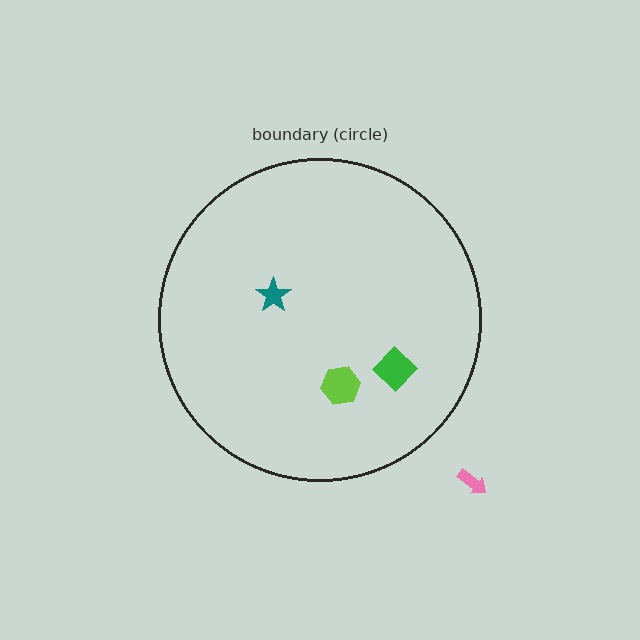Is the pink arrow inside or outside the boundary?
Outside.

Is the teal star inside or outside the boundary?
Inside.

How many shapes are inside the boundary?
3 inside, 1 outside.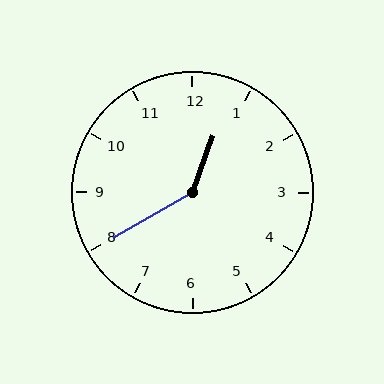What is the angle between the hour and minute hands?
Approximately 140 degrees.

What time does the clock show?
12:40.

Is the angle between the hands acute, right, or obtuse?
It is obtuse.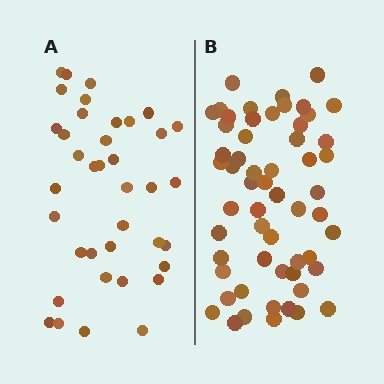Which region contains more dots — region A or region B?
Region B (the right region) has more dots.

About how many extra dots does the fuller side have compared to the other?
Region B has approximately 20 more dots than region A.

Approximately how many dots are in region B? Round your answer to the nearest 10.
About 60 dots. (The exact count is 57, which rounds to 60.)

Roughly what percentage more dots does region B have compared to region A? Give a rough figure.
About 50% more.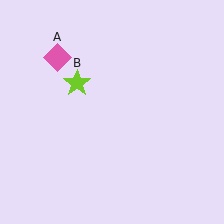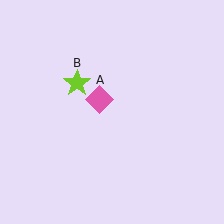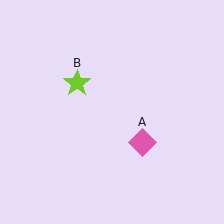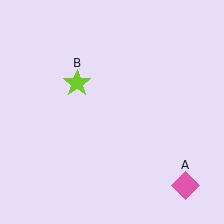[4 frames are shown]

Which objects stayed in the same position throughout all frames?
Lime star (object B) remained stationary.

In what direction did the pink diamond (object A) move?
The pink diamond (object A) moved down and to the right.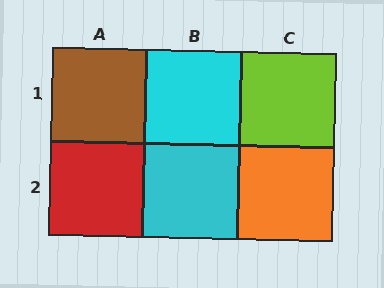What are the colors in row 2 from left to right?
Red, cyan, orange.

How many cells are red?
1 cell is red.